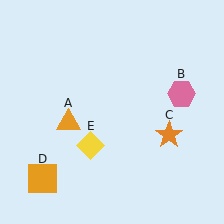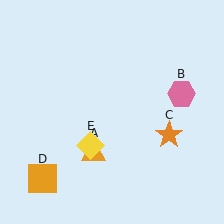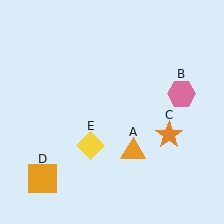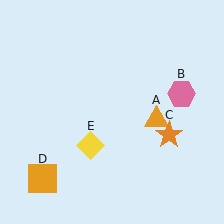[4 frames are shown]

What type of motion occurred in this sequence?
The orange triangle (object A) rotated counterclockwise around the center of the scene.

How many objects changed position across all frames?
1 object changed position: orange triangle (object A).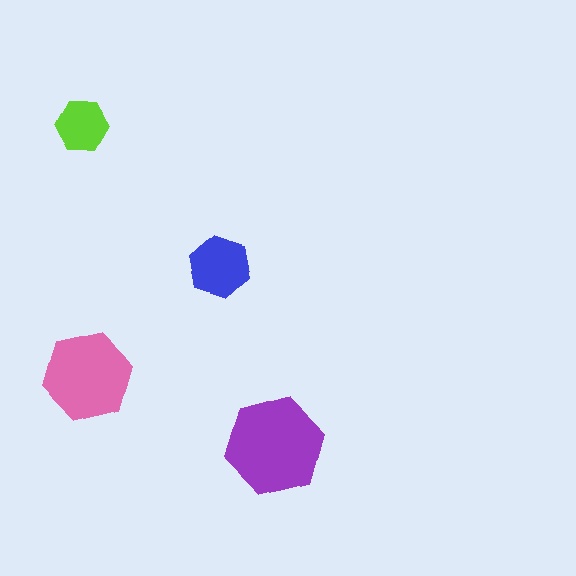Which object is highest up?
The lime hexagon is topmost.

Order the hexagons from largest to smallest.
the purple one, the pink one, the blue one, the lime one.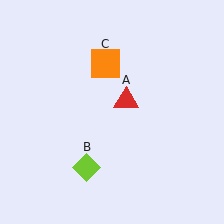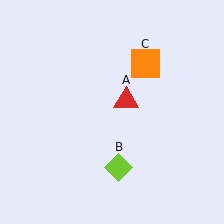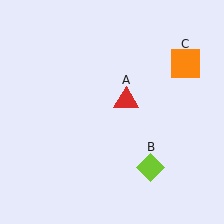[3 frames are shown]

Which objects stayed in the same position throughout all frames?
Red triangle (object A) remained stationary.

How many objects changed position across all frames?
2 objects changed position: lime diamond (object B), orange square (object C).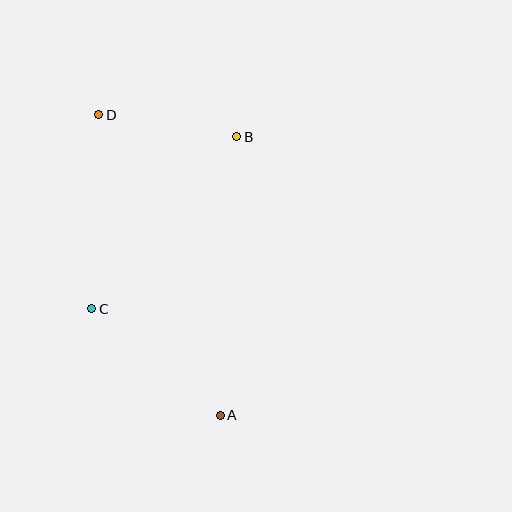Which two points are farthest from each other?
Points A and D are farthest from each other.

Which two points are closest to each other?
Points B and D are closest to each other.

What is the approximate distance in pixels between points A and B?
The distance between A and B is approximately 279 pixels.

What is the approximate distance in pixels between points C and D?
The distance between C and D is approximately 194 pixels.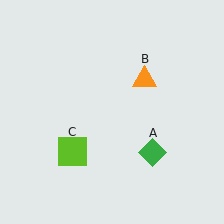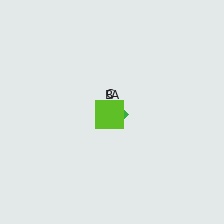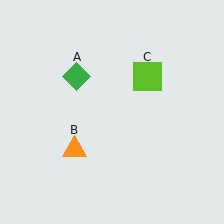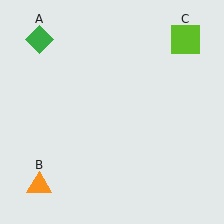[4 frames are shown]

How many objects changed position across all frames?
3 objects changed position: green diamond (object A), orange triangle (object B), lime square (object C).